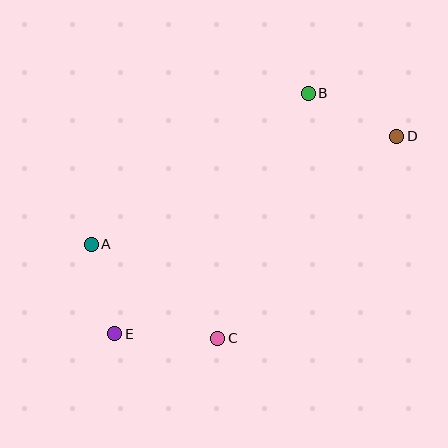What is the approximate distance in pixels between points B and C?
The distance between B and C is approximately 261 pixels.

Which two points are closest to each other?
Points A and E are closest to each other.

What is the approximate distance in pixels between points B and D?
The distance between B and D is approximately 98 pixels.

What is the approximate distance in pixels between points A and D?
The distance between A and D is approximately 324 pixels.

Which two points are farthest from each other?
Points D and E are farthest from each other.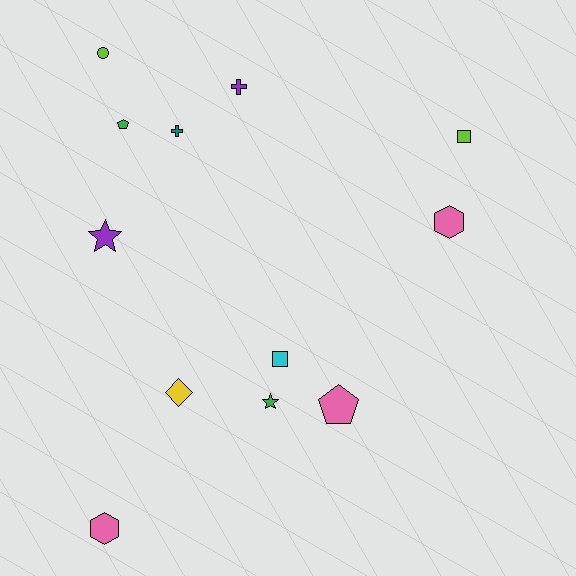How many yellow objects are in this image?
There is 1 yellow object.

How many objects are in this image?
There are 12 objects.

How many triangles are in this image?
There are no triangles.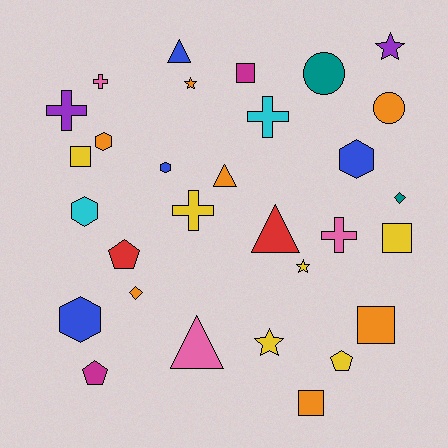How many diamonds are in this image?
There are 2 diamonds.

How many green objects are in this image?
There are no green objects.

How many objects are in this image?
There are 30 objects.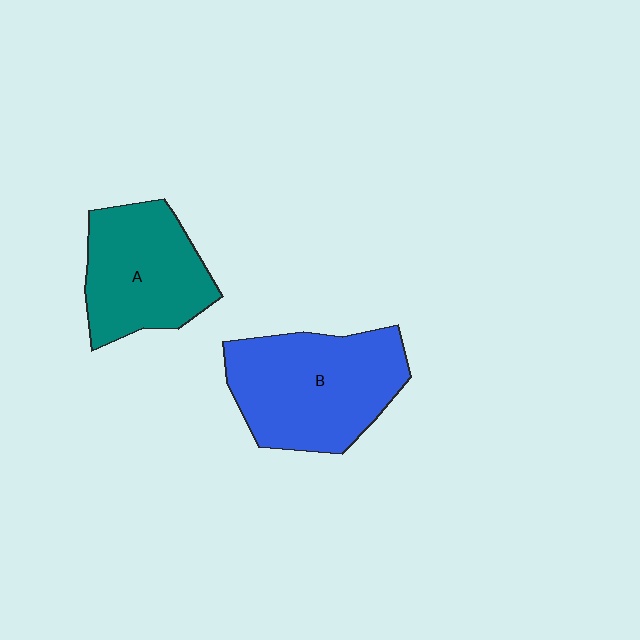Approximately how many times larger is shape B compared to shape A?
Approximately 1.3 times.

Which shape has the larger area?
Shape B (blue).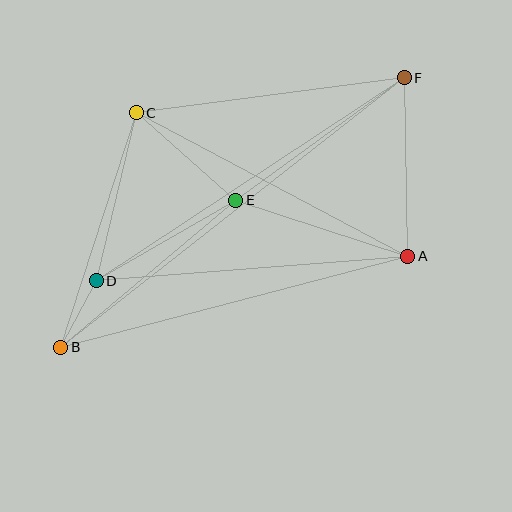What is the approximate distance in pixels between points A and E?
The distance between A and E is approximately 181 pixels.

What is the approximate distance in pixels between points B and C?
The distance between B and C is approximately 246 pixels.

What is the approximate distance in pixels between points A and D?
The distance between A and D is approximately 312 pixels.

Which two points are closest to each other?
Points B and D are closest to each other.